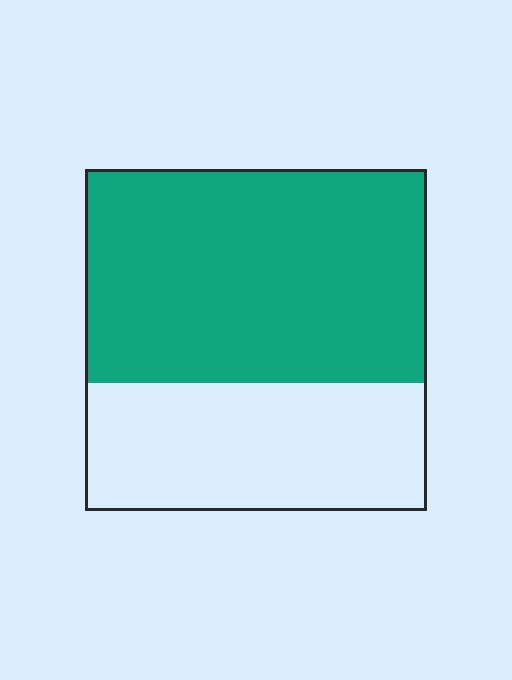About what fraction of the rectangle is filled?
About five eighths (5/8).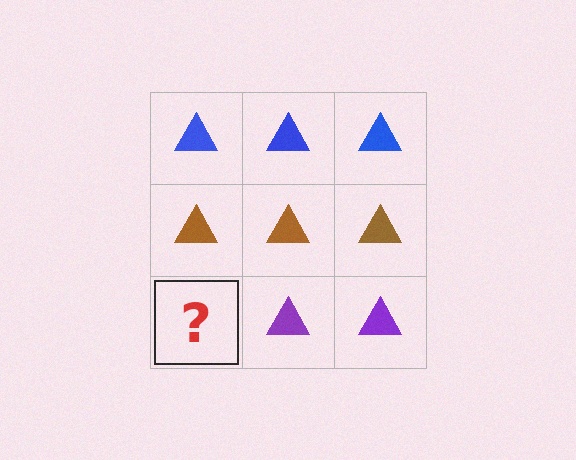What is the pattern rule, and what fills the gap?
The rule is that each row has a consistent color. The gap should be filled with a purple triangle.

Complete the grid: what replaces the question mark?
The question mark should be replaced with a purple triangle.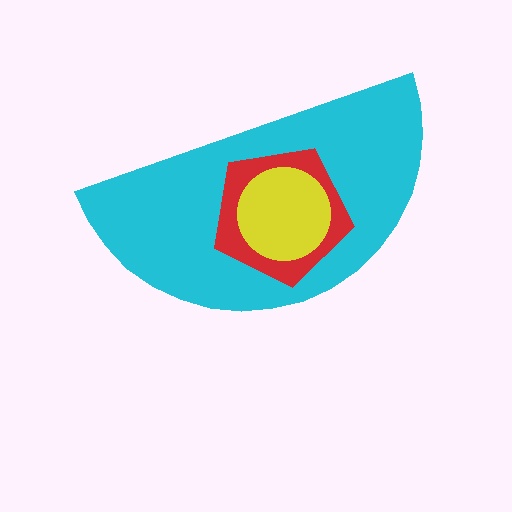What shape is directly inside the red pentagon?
The yellow circle.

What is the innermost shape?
The yellow circle.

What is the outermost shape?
The cyan semicircle.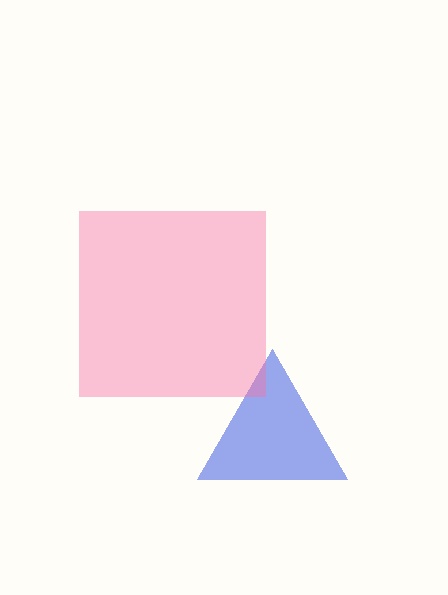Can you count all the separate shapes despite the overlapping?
Yes, there are 2 separate shapes.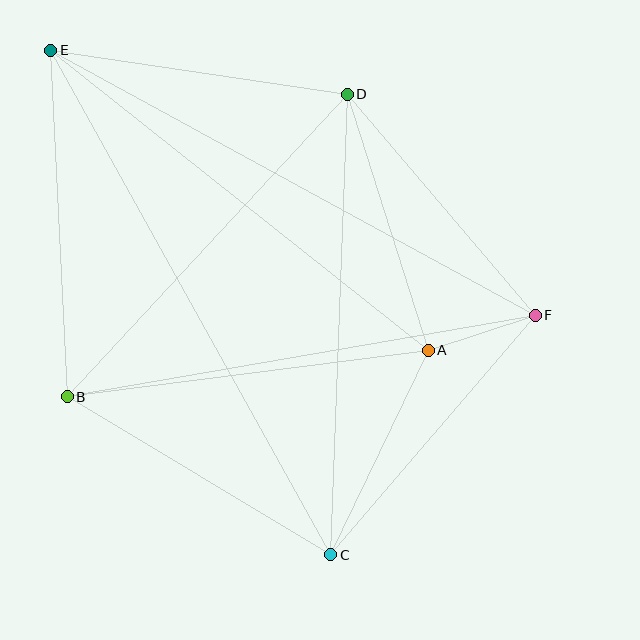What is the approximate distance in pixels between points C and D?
The distance between C and D is approximately 461 pixels.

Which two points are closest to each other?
Points A and F are closest to each other.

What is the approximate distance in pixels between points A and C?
The distance between A and C is approximately 227 pixels.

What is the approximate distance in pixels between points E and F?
The distance between E and F is approximately 553 pixels.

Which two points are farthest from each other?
Points C and E are farthest from each other.